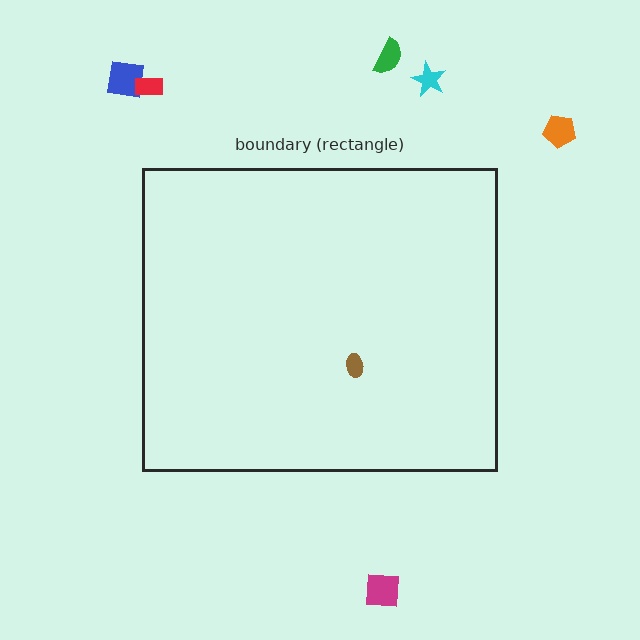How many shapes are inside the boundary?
1 inside, 6 outside.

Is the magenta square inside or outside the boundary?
Outside.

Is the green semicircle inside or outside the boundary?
Outside.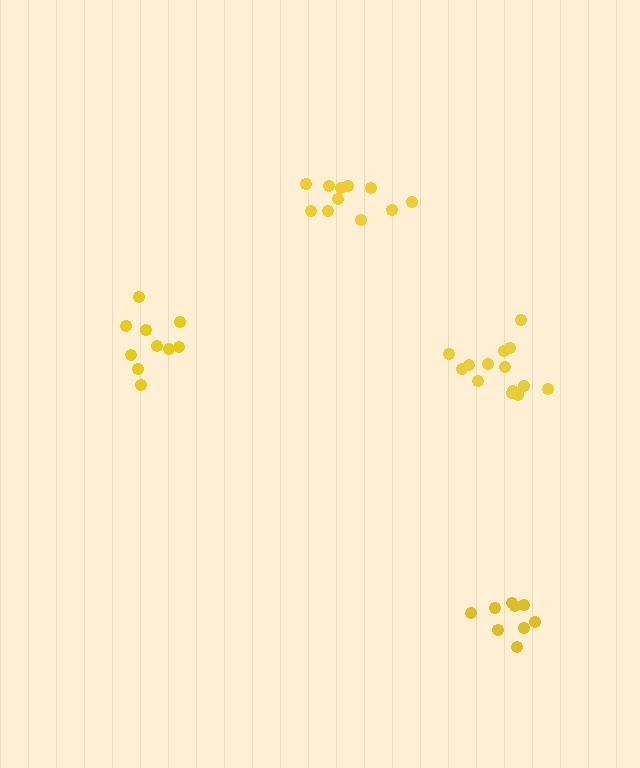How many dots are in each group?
Group 1: 11 dots, Group 2: 10 dots, Group 3: 9 dots, Group 4: 14 dots (44 total).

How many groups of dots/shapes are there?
There are 4 groups.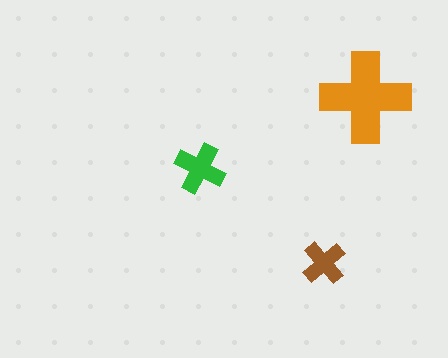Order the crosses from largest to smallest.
the orange one, the green one, the brown one.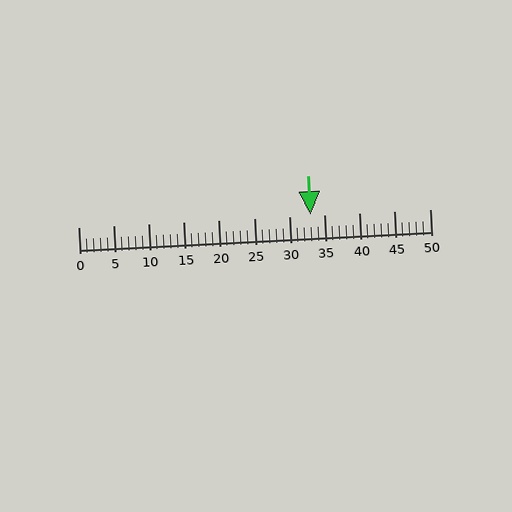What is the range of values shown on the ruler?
The ruler shows values from 0 to 50.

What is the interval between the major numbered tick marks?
The major tick marks are spaced 5 units apart.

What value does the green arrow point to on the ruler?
The green arrow points to approximately 33.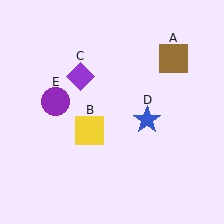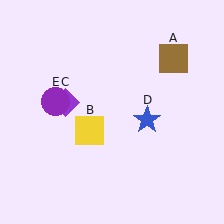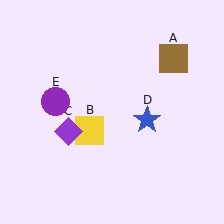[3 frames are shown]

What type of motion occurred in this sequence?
The purple diamond (object C) rotated counterclockwise around the center of the scene.